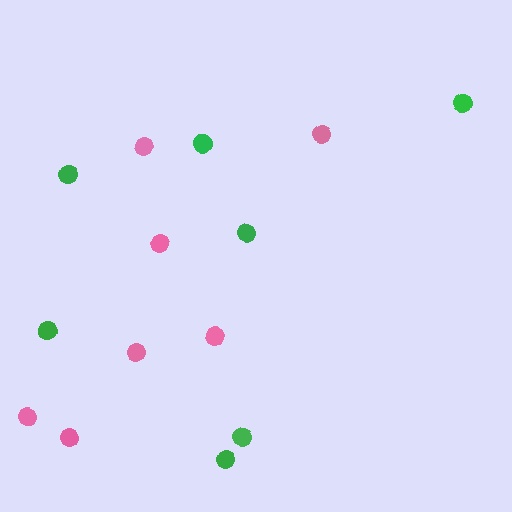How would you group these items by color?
There are 2 groups: one group of pink circles (7) and one group of green circles (7).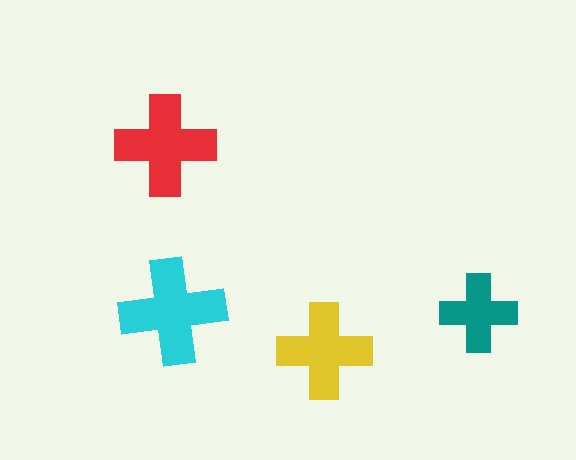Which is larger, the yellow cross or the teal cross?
The yellow one.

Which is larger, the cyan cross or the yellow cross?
The cyan one.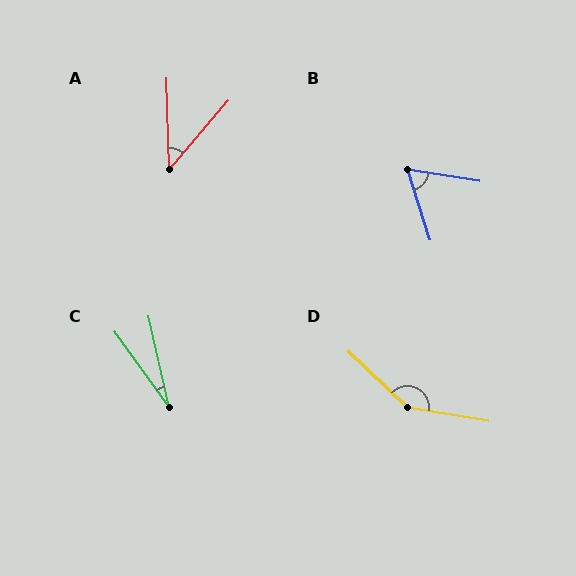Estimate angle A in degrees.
Approximately 43 degrees.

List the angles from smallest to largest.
C (23°), A (43°), B (63°), D (146°).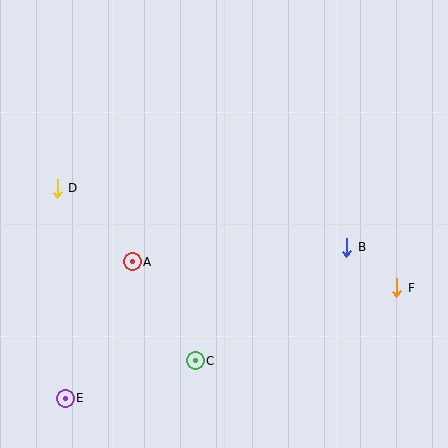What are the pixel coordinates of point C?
Point C is at (195, 361).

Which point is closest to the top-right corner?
Point B is closest to the top-right corner.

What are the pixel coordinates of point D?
Point D is at (57, 188).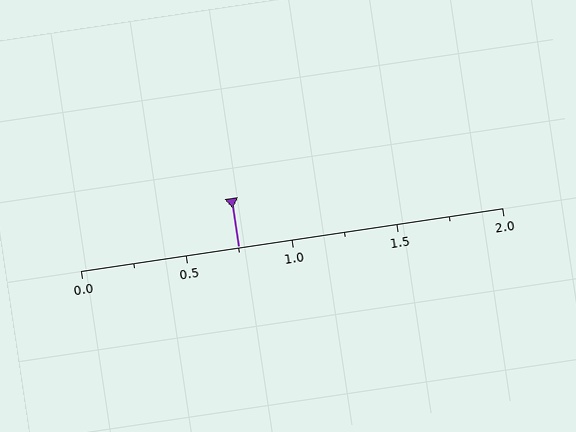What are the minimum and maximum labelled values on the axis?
The axis runs from 0.0 to 2.0.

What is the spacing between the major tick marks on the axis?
The major ticks are spaced 0.5 apart.